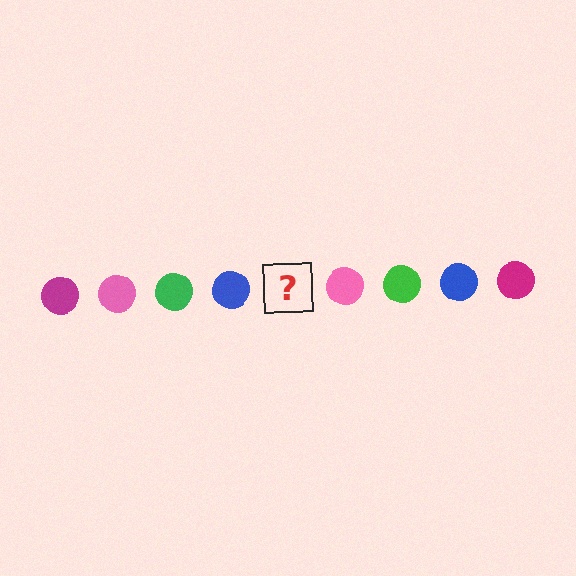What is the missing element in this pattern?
The missing element is a magenta circle.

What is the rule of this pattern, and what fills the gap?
The rule is that the pattern cycles through magenta, pink, green, blue circles. The gap should be filled with a magenta circle.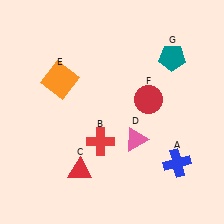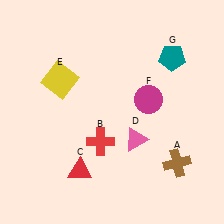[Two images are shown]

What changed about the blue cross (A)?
In Image 1, A is blue. In Image 2, it changed to brown.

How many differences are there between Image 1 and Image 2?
There are 3 differences between the two images.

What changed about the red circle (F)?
In Image 1, F is red. In Image 2, it changed to magenta.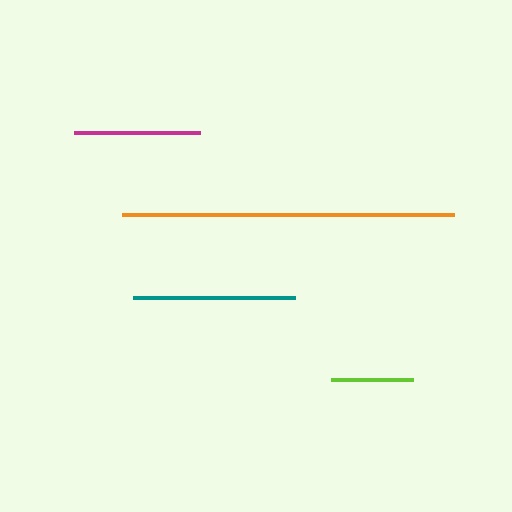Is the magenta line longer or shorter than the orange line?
The orange line is longer than the magenta line.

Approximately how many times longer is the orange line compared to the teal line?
The orange line is approximately 2.1 times the length of the teal line.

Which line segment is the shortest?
The lime line is the shortest at approximately 81 pixels.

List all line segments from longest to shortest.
From longest to shortest: orange, teal, magenta, lime.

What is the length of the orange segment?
The orange segment is approximately 332 pixels long.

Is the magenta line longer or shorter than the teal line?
The teal line is longer than the magenta line.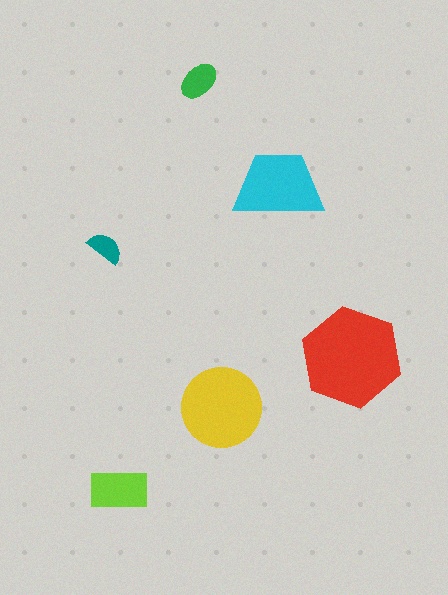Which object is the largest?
The red hexagon.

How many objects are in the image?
There are 6 objects in the image.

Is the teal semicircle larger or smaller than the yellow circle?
Smaller.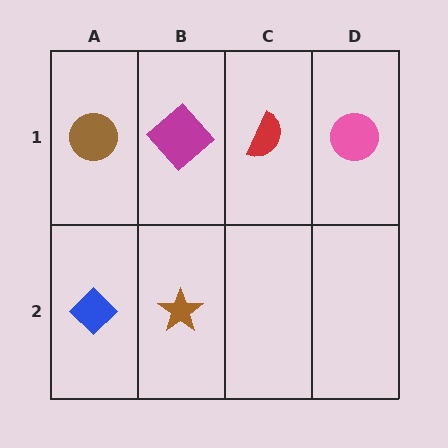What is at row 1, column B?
A magenta diamond.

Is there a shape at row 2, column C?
No, that cell is empty.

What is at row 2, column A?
A blue diamond.